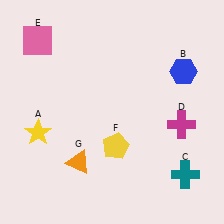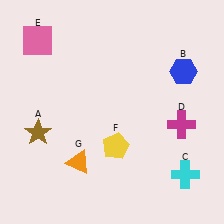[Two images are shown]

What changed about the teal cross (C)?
In Image 1, C is teal. In Image 2, it changed to cyan.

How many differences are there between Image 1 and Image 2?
There are 2 differences between the two images.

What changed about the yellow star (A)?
In Image 1, A is yellow. In Image 2, it changed to brown.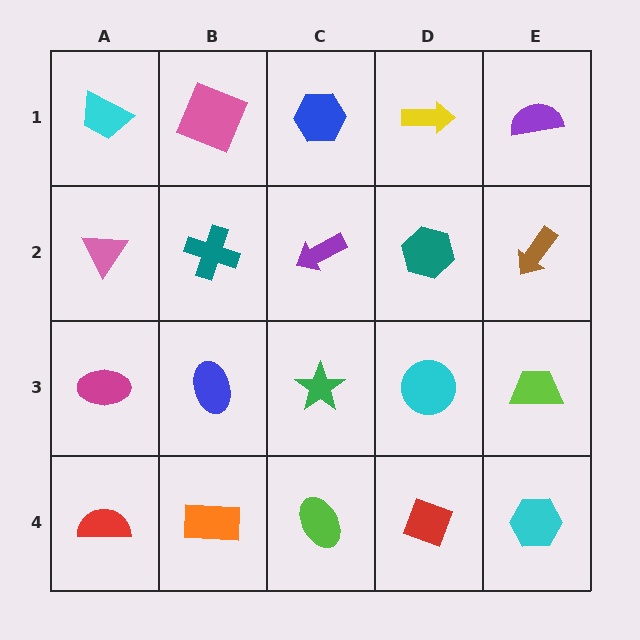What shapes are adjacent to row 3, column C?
A purple arrow (row 2, column C), a lime ellipse (row 4, column C), a blue ellipse (row 3, column B), a cyan circle (row 3, column D).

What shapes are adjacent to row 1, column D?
A teal hexagon (row 2, column D), a blue hexagon (row 1, column C), a purple semicircle (row 1, column E).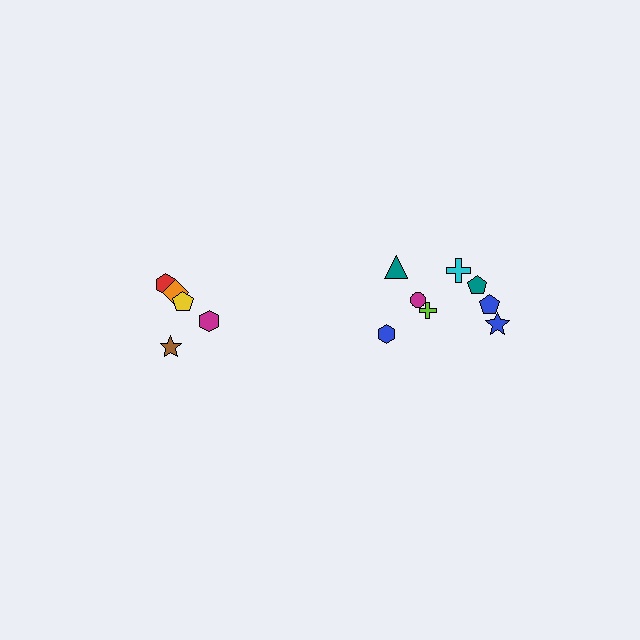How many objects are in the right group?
There are 8 objects.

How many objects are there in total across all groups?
There are 13 objects.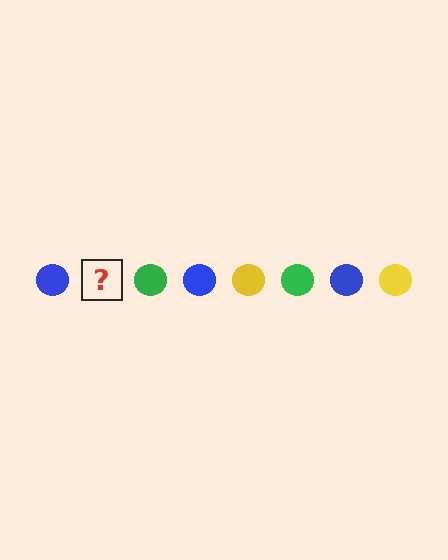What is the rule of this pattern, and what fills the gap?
The rule is that the pattern cycles through blue, yellow, green circles. The gap should be filled with a yellow circle.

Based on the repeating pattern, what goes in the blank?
The blank should be a yellow circle.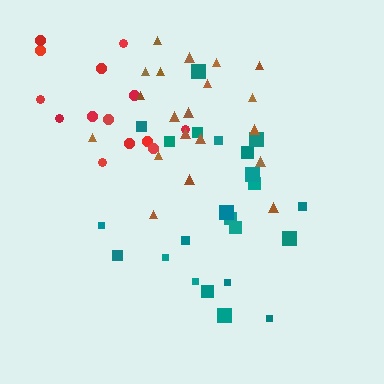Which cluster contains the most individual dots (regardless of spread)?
Teal (23).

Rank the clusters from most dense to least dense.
brown, red, teal.